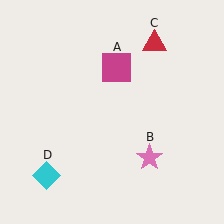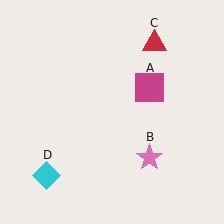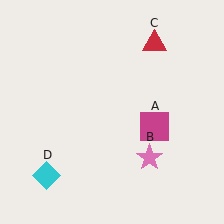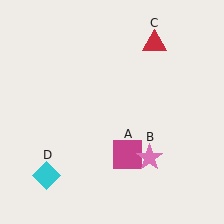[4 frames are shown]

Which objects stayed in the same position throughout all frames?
Pink star (object B) and red triangle (object C) and cyan diamond (object D) remained stationary.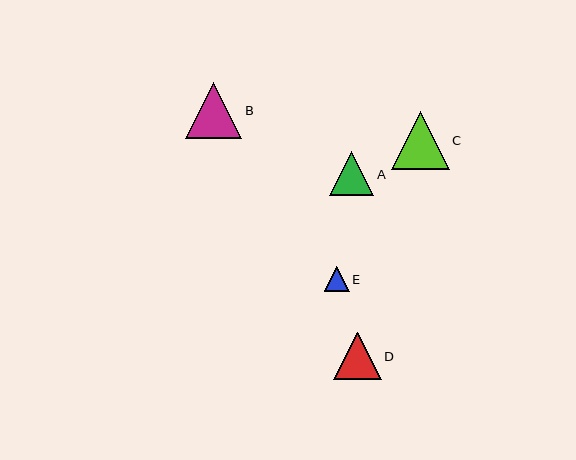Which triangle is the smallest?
Triangle E is the smallest with a size of approximately 25 pixels.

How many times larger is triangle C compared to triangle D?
Triangle C is approximately 1.2 times the size of triangle D.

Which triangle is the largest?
Triangle C is the largest with a size of approximately 58 pixels.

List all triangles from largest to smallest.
From largest to smallest: C, B, D, A, E.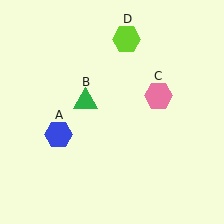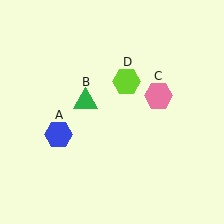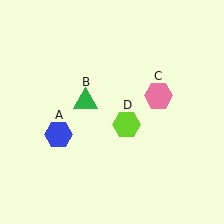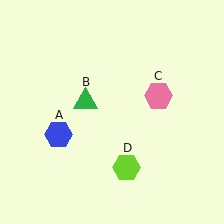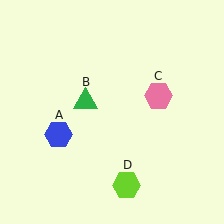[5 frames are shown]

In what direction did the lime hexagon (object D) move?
The lime hexagon (object D) moved down.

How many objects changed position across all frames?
1 object changed position: lime hexagon (object D).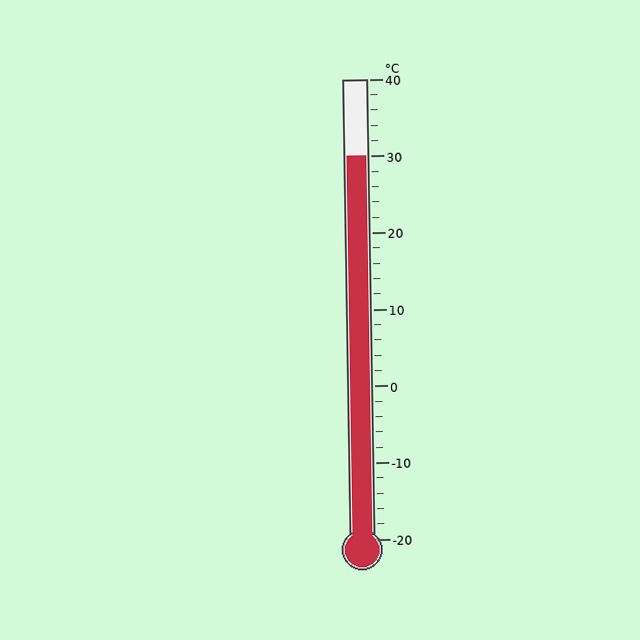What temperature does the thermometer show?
The thermometer shows approximately 30°C.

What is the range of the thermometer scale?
The thermometer scale ranges from -20°C to 40°C.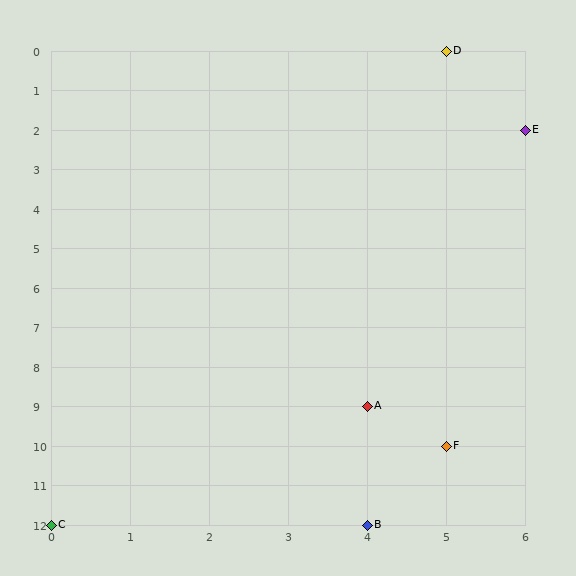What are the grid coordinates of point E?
Point E is at grid coordinates (6, 2).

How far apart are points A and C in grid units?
Points A and C are 4 columns and 3 rows apart (about 5.0 grid units diagonally).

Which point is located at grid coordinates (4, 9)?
Point A is at (4, 9).